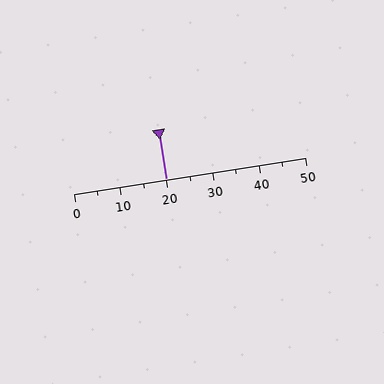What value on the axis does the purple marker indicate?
The marker indicates approximately 20.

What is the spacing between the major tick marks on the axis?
The major ticks are spaced 10 apart.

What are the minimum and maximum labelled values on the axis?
The axis runs from 0 to 50.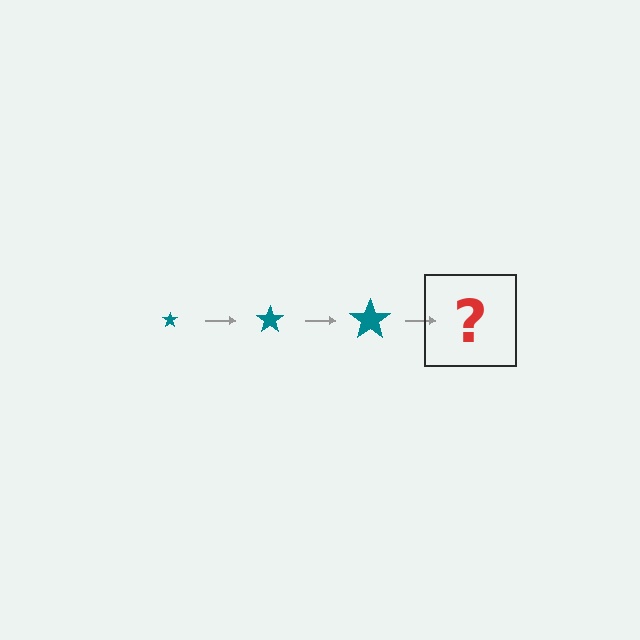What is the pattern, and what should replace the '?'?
The pattern is that the star gets progressively larger each step. The '?' should be a teal star, larger than the previous one.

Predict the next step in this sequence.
The next step is a teal star, larger than the previous one.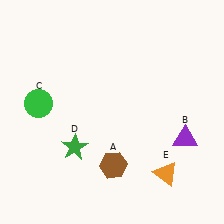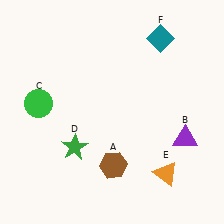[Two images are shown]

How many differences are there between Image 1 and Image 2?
There is 1 difference between the two images.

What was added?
A teal diamond (F) was added in Image 2.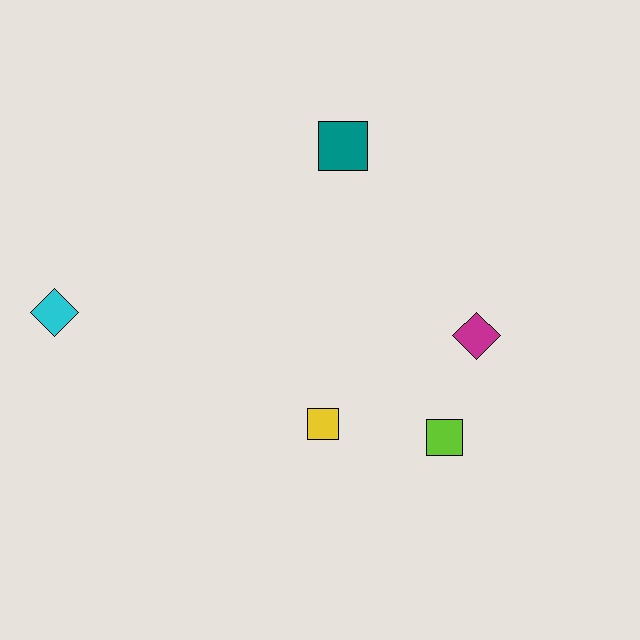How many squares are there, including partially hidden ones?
There are 3 squares.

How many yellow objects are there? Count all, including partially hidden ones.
There is 1 yellow object.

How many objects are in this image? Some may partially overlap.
There are 5 objects.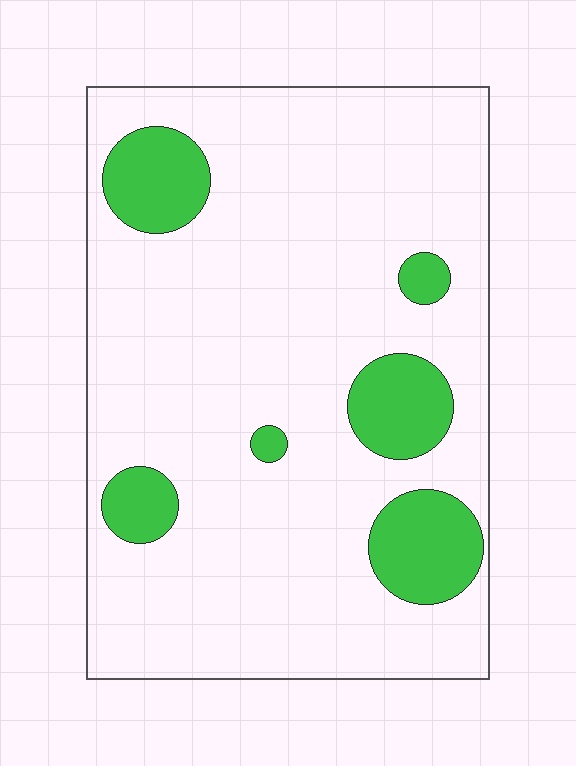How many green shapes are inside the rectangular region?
6.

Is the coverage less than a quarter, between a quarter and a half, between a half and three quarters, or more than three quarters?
Less than a quarter.